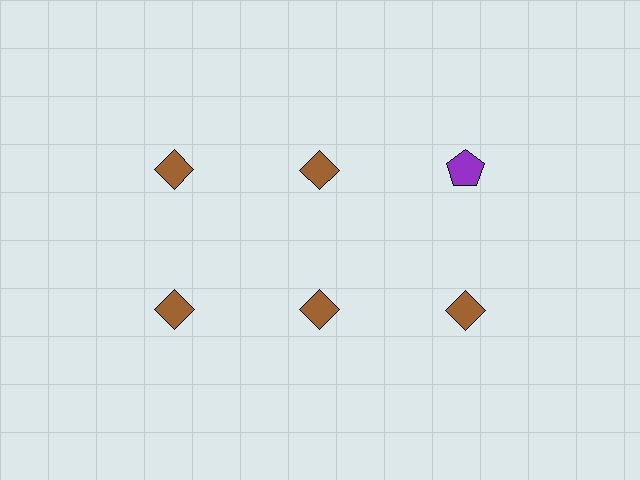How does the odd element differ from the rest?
It differs in both color (purple instead of brown) and shape (pentagon instead of diamond).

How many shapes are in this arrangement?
There are 6 shapes arranged in a grid pattern.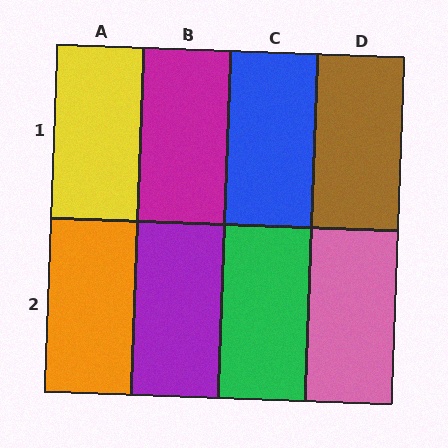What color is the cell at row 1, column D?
Brown.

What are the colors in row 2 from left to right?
Orange, purple, green, pink.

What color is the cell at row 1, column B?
Magenta.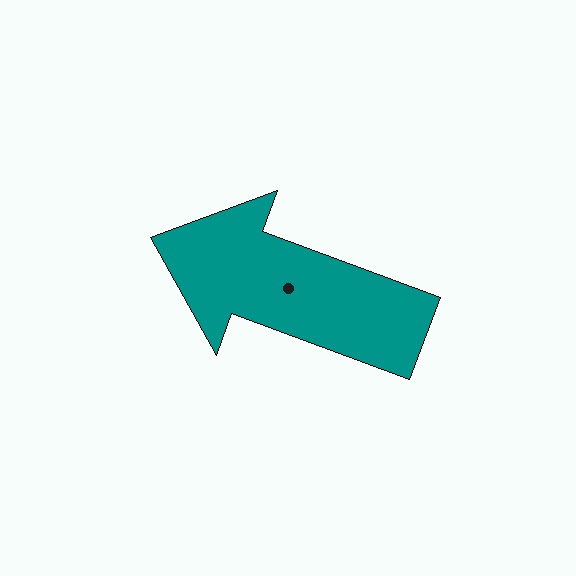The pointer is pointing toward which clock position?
Roughly 10 o'clock.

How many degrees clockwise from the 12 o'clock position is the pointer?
Approximately 290 degrees.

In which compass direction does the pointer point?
West.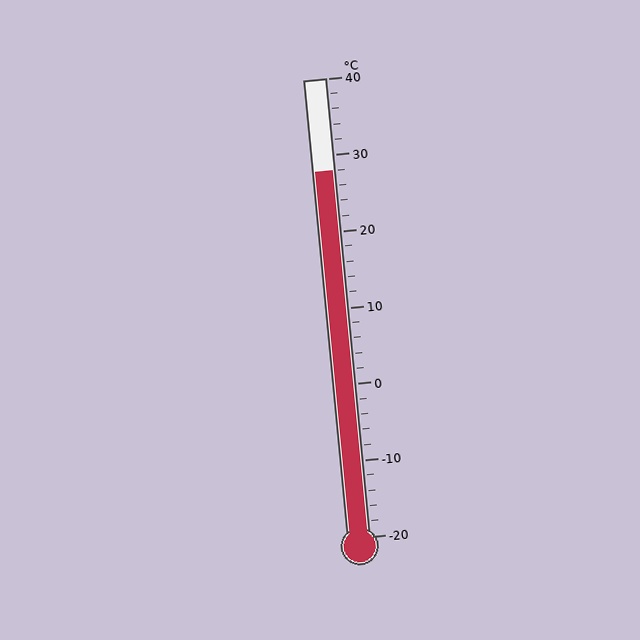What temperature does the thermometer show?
The thermometer shows approximately 28°C.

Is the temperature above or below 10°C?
The temperature is above 10°C.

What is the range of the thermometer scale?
The thermometer scale ranges from -20°C to 40°C.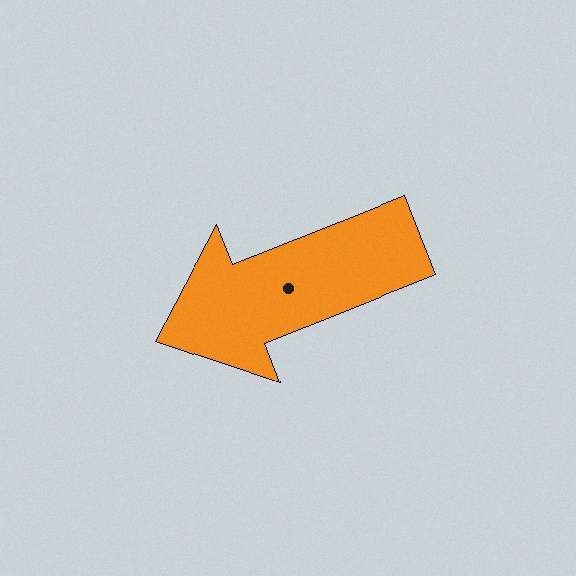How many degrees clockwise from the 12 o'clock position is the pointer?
Approximately 248 degrees.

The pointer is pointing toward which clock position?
Roughly 8 o'clock.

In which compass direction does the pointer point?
West.